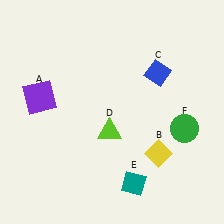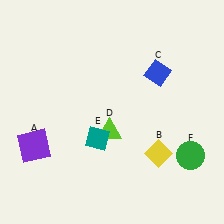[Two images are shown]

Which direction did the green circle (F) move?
The green circle (F) moved down.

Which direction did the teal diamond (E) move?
The teal diamond (E) moved up.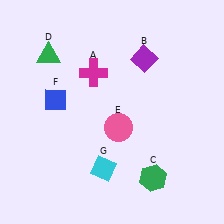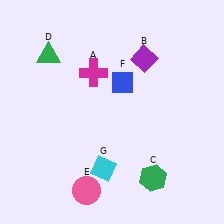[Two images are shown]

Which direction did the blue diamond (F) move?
The blue diamond (F) moved right.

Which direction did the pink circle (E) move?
The pink circle (E) moved down.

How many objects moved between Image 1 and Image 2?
2 objects moved between the two images.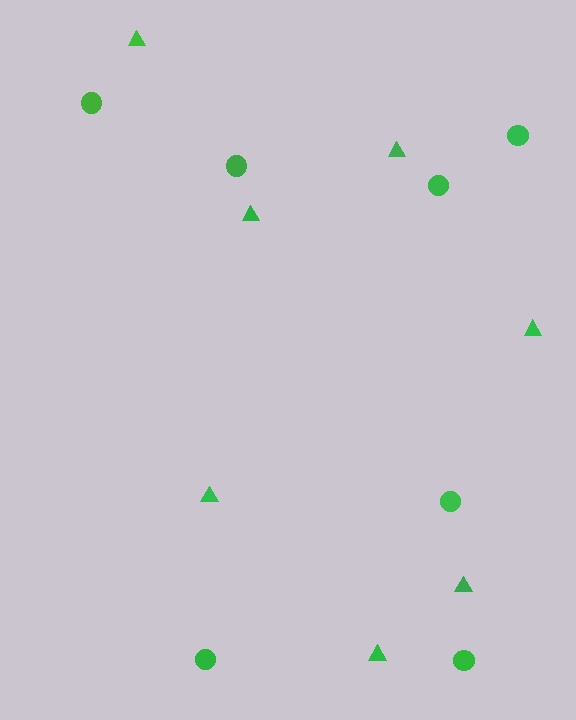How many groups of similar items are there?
There are 2 groups: one group of triangles (7) and one group of circles (7).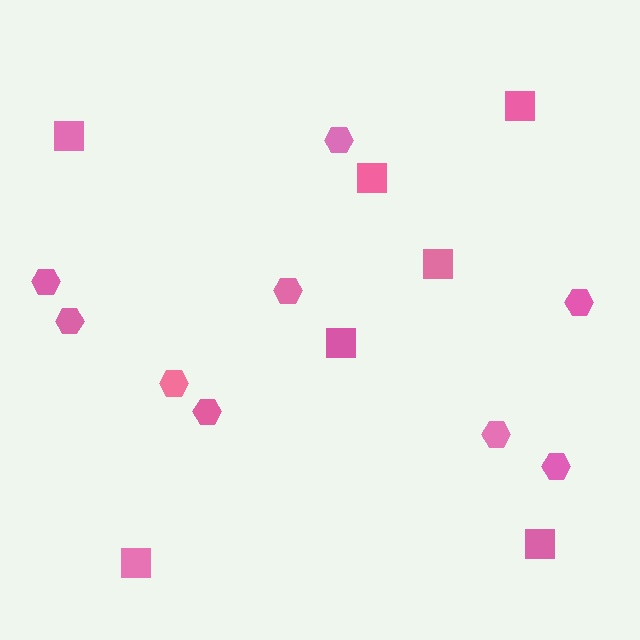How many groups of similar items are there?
There are 2 groups: one group of squares (7) and one group of hexagons (9).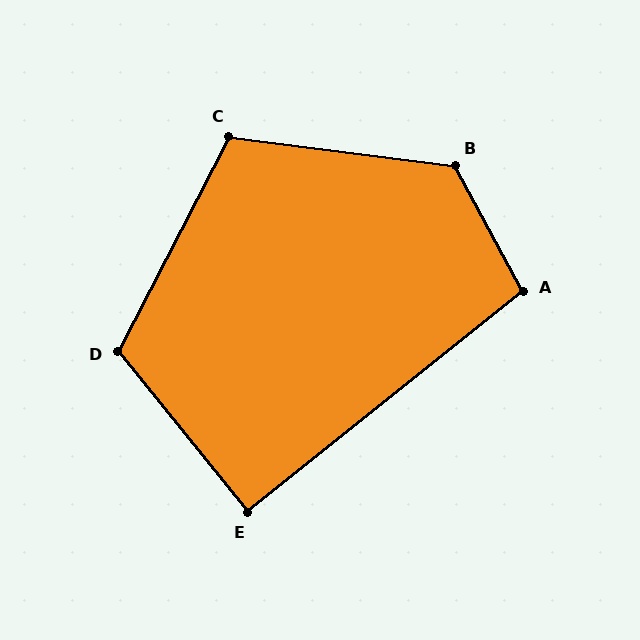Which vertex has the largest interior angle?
B, at approximately 126 degrees.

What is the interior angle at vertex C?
Approximately 110 degrees (obtuse).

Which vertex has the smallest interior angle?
E, at approximately 90 degrees.